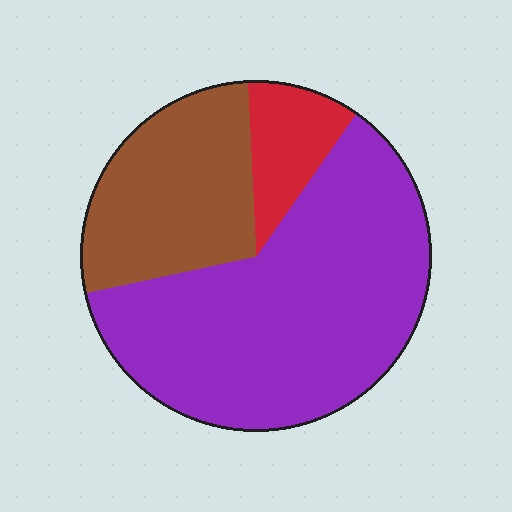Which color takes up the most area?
Purple, at roughly 60%.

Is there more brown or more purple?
Purple.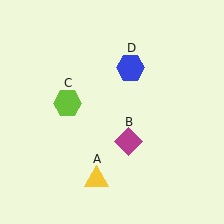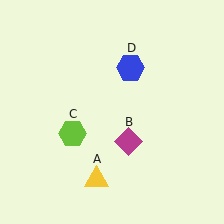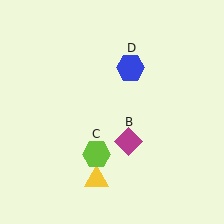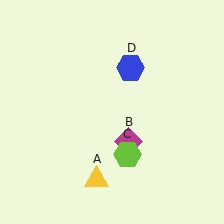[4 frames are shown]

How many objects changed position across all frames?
1 object changed position: lime hexagon (object C).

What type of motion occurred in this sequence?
The lime hexagon (object C) rotated counterclockwise around the center of the scene.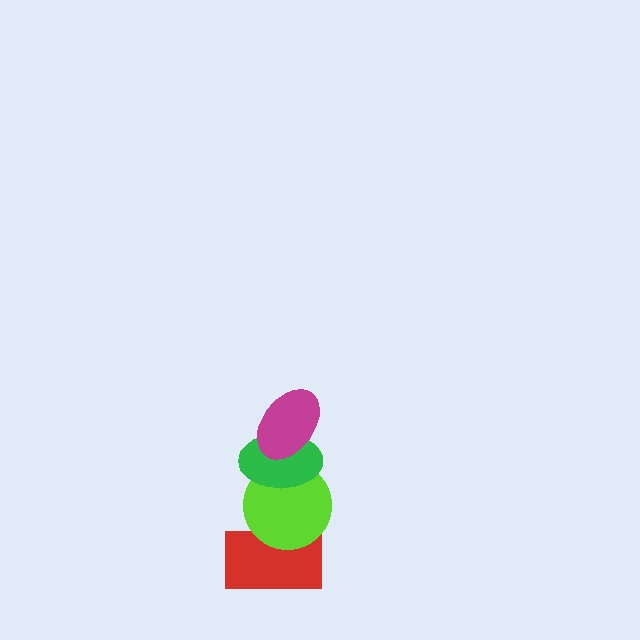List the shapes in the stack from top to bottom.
From top to bottom: the magenta ellipse, the green ellipse, the lime circle, the red rectangle.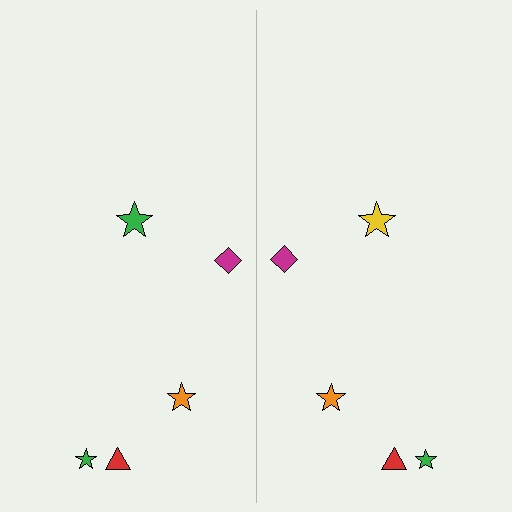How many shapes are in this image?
There are 10 shapes in this image.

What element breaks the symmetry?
The yellow star on the right side breaks the symmetry — its mirror counterpart is green.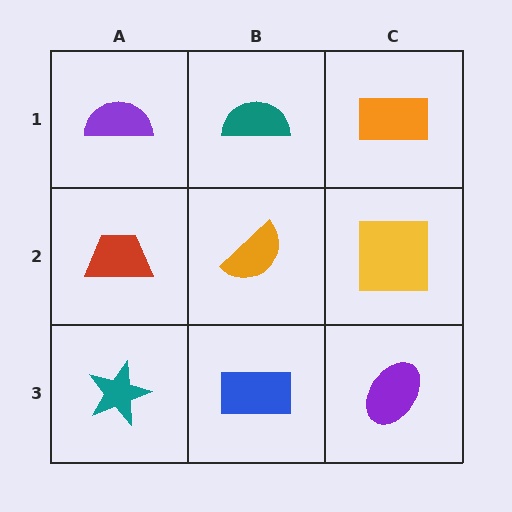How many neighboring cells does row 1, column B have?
3.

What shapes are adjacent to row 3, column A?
A red trapezoid (row 2, column A), a blue rectangle (row 3, column B).